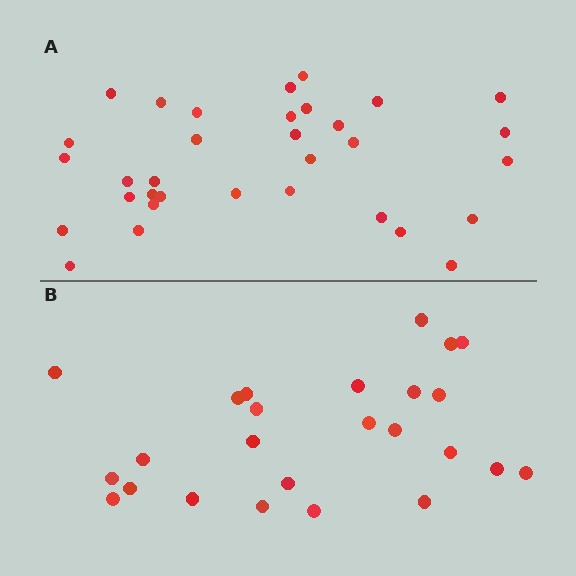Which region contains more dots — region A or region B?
Region A (the top region) has more dots.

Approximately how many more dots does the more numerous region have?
Region A has roughly 8 or so more dots than region B.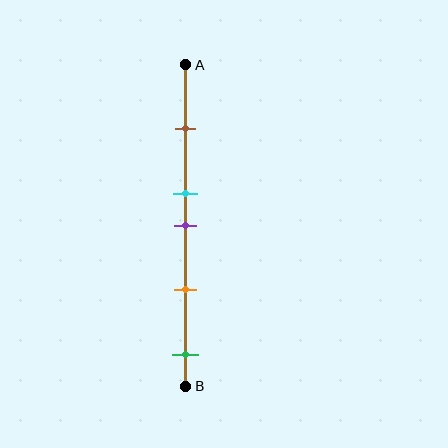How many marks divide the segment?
There are 5 marks dividing the segment.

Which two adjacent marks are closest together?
The cyan and purple marks are the closest adjacent pair.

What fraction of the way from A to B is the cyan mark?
The cyan mark is approximately 40% (0.4) of the way from A to B.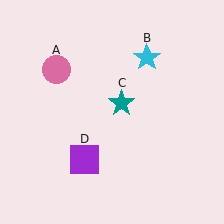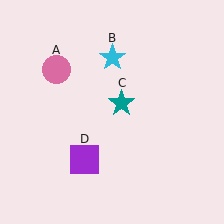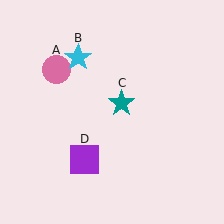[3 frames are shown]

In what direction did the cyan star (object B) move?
The cyan star (object B) moved left.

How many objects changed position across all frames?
1 object changed position: cyan star (object B).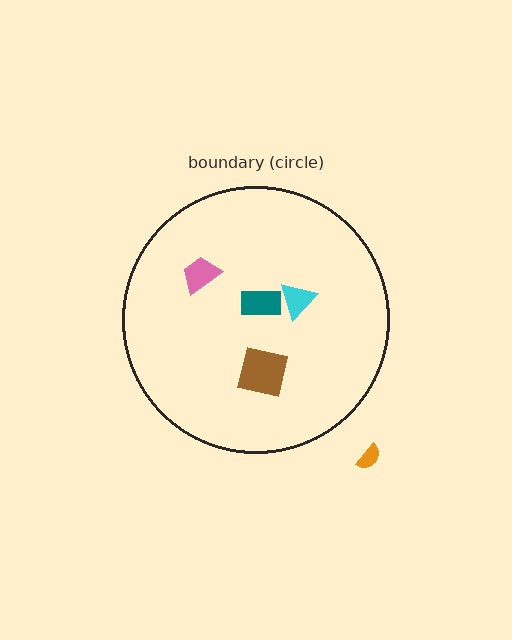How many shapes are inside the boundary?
4 inside, 1 outside.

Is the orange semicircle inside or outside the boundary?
Outside.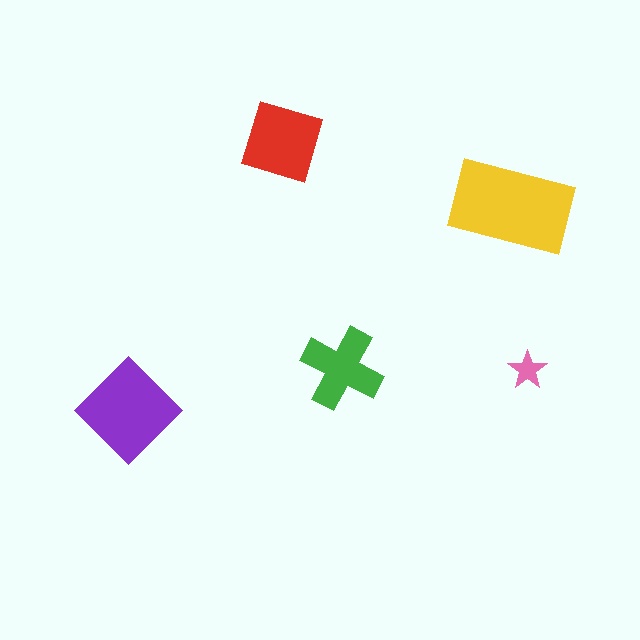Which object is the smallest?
The pink star.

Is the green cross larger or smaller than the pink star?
Larger.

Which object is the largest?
The yellow rectangle.